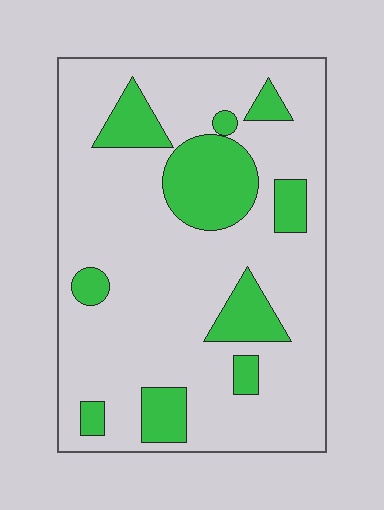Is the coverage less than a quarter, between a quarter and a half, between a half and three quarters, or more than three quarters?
Less than a quarter.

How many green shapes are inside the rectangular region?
10.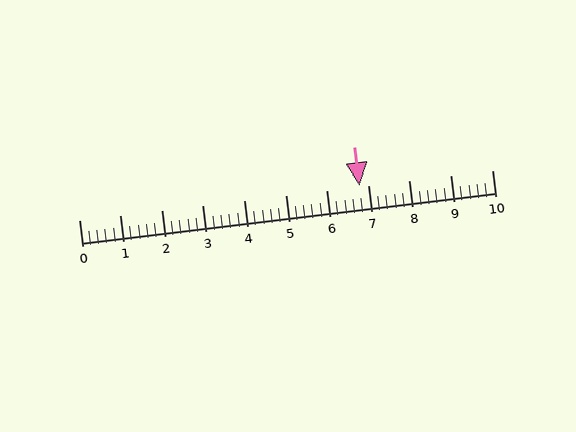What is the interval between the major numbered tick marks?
The major tick marks are spaced 1 units apart.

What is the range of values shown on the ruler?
The ruler shows values from 0 to 10.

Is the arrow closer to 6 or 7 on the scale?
The arrow is closer to 7.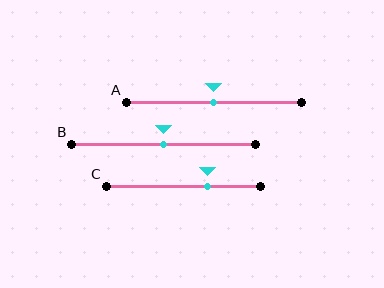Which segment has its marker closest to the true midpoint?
Segment A has its marker closest to the true midpoint.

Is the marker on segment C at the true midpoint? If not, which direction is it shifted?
No, the marker on segment C is shifted to the right by about 16% of the segment length.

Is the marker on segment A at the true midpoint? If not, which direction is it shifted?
Yes, the marker on segment A is at the true midpoint.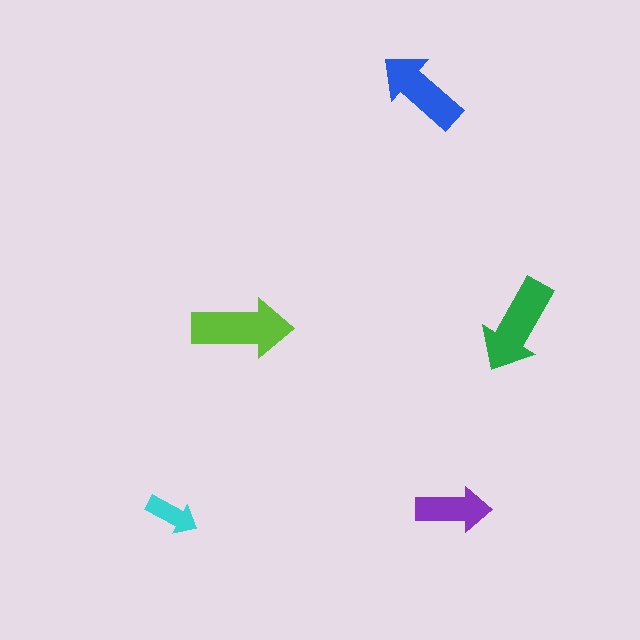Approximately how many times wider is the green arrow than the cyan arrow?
About 2 times wider.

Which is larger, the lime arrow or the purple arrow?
The lime one.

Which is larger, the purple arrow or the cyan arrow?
The purple one.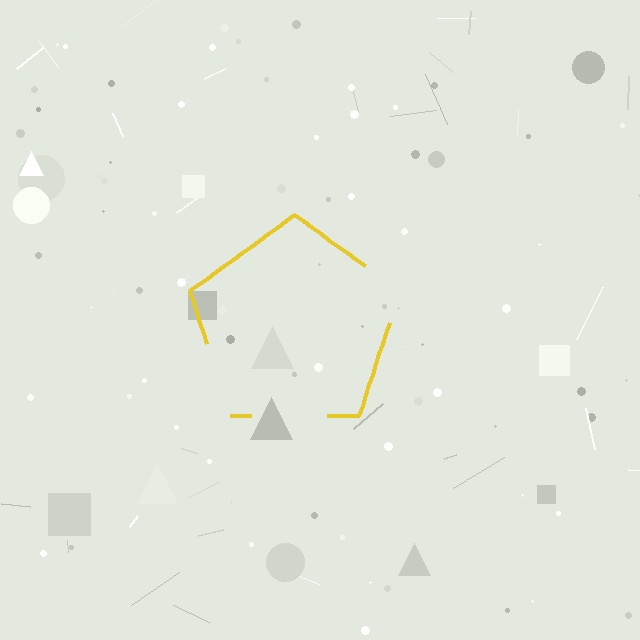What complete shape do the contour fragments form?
The contour fragments form a pentagon.